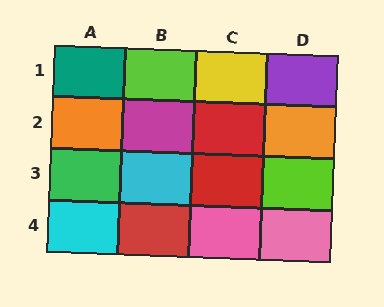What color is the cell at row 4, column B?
Red.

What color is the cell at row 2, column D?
Orange.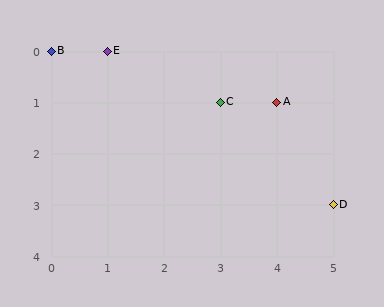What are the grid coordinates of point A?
Point A is at grid coordinates (4, 1).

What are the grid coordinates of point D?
Point D is at grid coordinates (5, 3).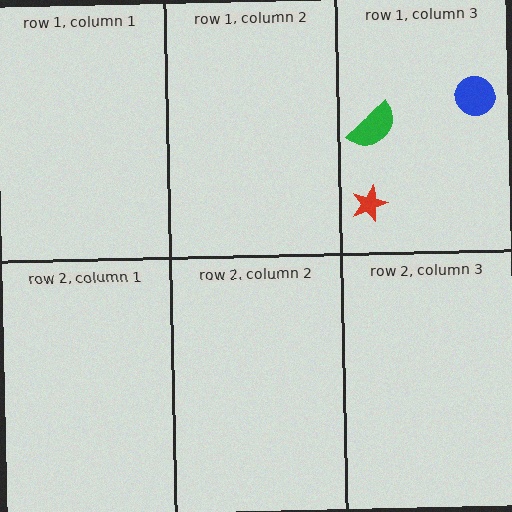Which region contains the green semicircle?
The row 1, column 3 region.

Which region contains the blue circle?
The row 1, column 3 region.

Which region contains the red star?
The row 1, column 3 region.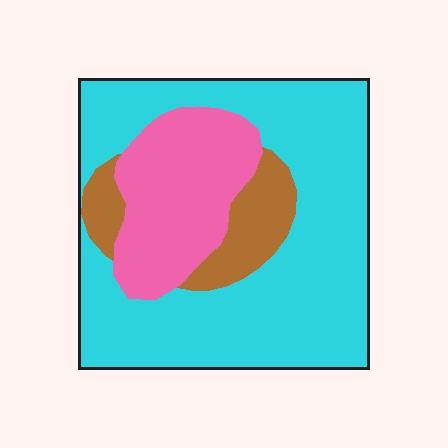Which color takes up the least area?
Brown, at roughly 10%.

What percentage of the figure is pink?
Pink covers 23% of the figure.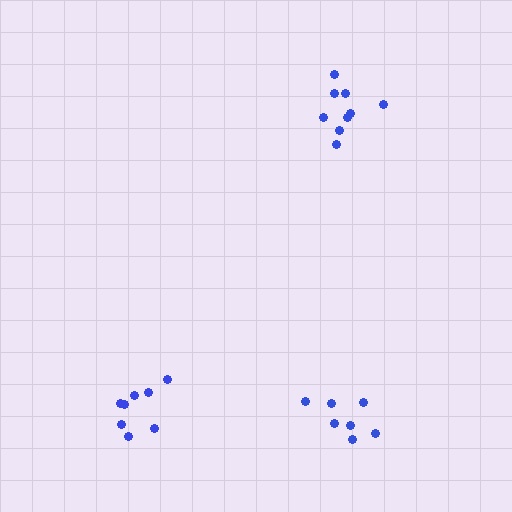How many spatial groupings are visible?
There are 3 spatial groupings.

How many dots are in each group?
Group 1: 7 dots, Group 2: 9 dots, Group 3: 8 dots (24 total).